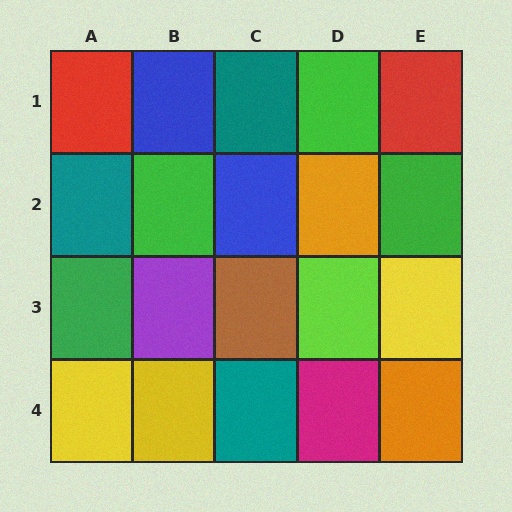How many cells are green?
4 cells are green.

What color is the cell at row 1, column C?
Teal.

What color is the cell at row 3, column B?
Purple.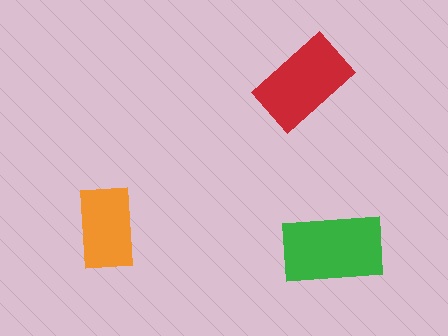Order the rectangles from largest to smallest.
the green one, the red one, the orange one.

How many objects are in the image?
There are 3 objects in the image.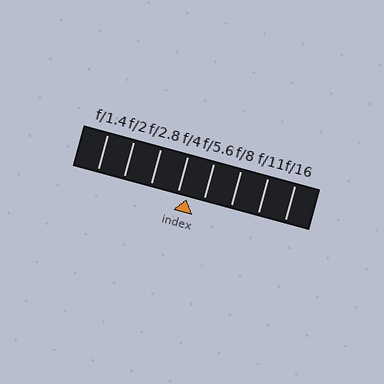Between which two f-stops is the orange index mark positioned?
The index mark is between f/4 and f/5.6.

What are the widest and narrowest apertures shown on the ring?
The widest aperture shown is f/1.4 and the narrowest is f/16.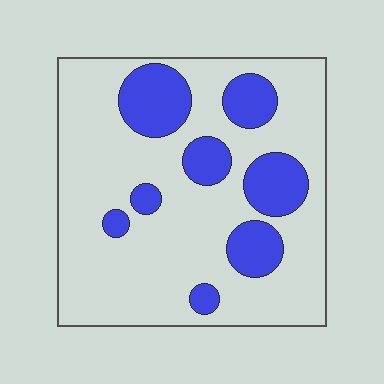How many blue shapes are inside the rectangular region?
8.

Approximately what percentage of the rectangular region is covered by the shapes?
Approximately 25%.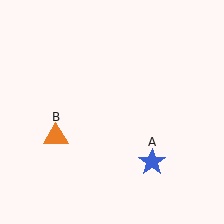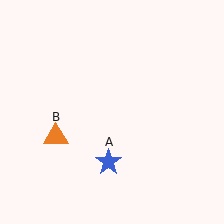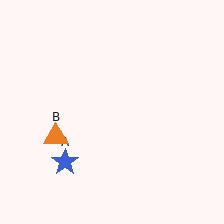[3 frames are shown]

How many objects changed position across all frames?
1 object changed position: blue star (object A).